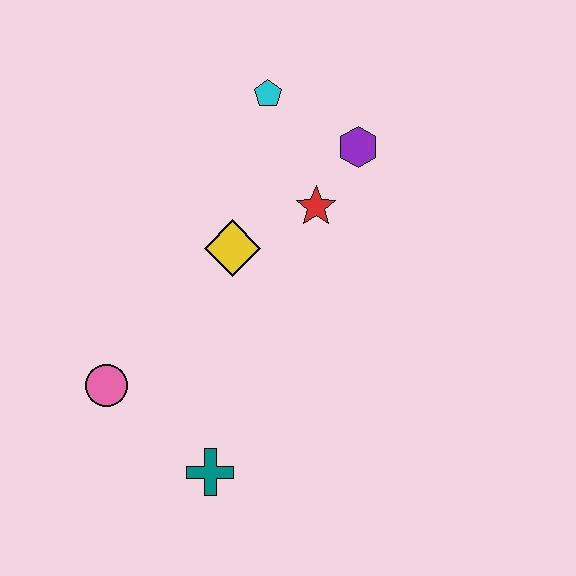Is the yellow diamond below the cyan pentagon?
Yes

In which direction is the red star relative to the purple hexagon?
The red star is below the purple hexagon.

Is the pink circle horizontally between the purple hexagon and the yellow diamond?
No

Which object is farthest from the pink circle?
The purple hexagon is farthest from the pink circle.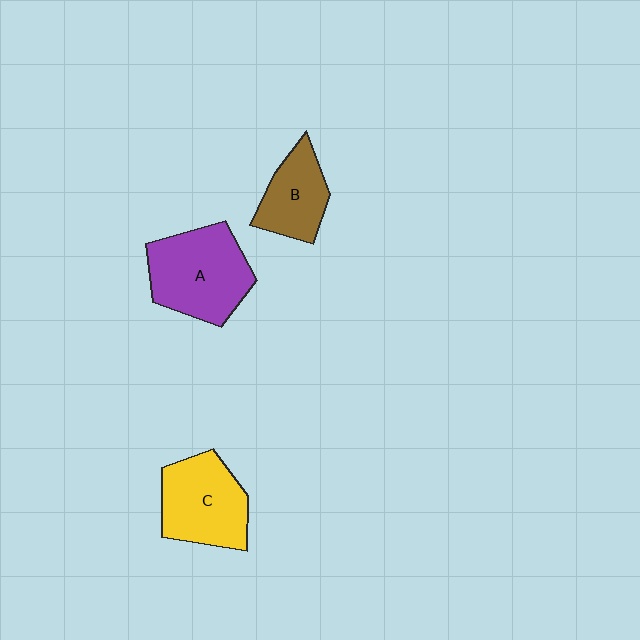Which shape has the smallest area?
Shape B (brown).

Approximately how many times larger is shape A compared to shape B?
Approximately 1.6 times.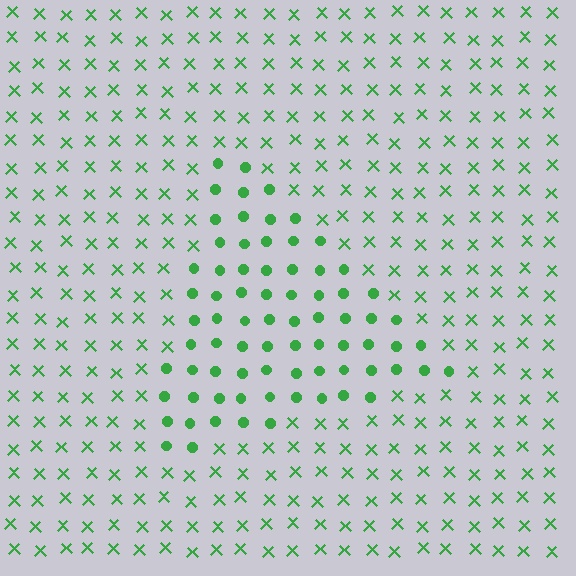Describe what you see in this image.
The image is filled with small green elements arranged in a uniform grid. A triangle-shaped region contains circles, while the surrounding area contains X marks. The boundary is defined purely by the change in element shape.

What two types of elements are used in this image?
The image uses circles inside the triangle region and X marks outside it.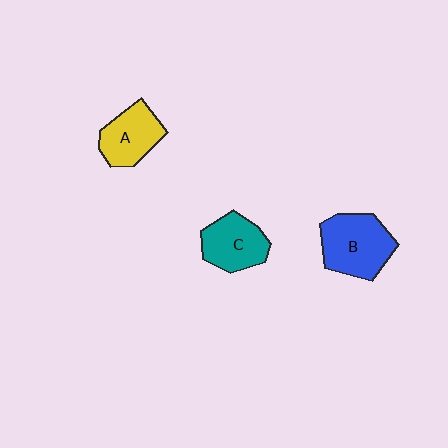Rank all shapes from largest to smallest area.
From largest to smallest: B (blue), C (teal), A (yellow).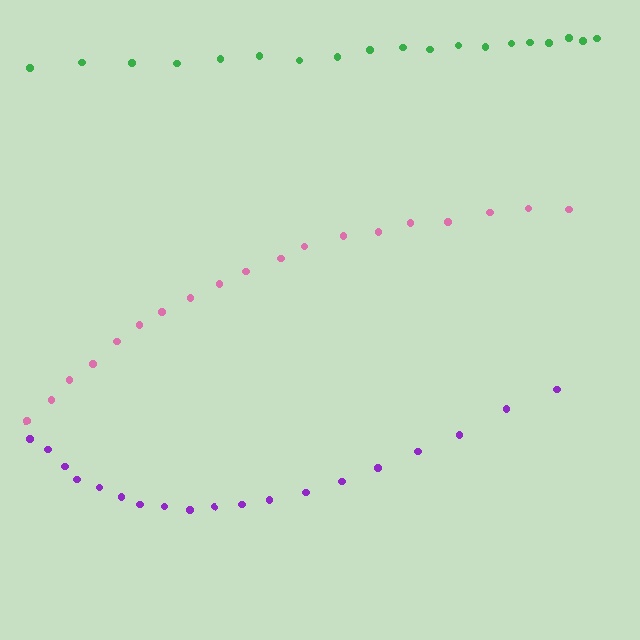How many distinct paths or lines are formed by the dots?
There are 3 distinct paths.